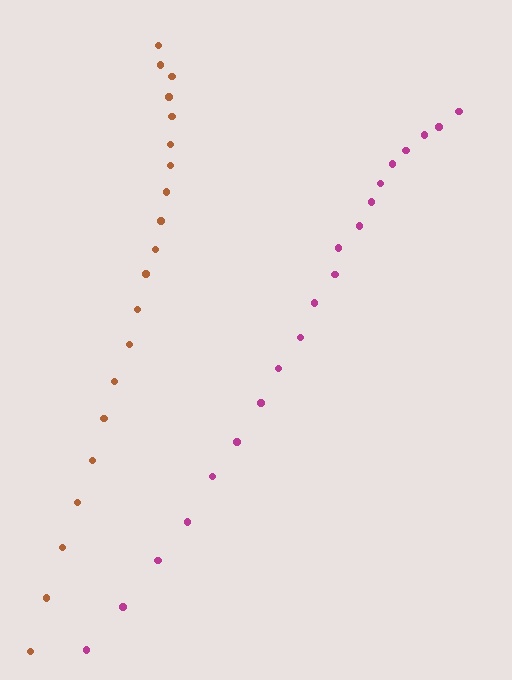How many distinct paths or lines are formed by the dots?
There are 2 distinct paths.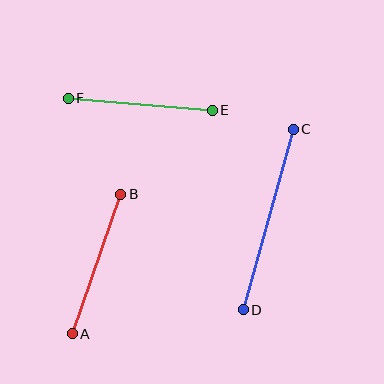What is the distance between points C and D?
The distance is approximately 187 pixels.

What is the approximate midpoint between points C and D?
The midpoint is at approximately (268, 220) pixels.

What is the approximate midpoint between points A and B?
The midpoint is at approximately (97, 264) pixels.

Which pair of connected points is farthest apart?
Points C and D are farthest apart.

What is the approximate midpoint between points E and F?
The midpoint is at approximately (140, 104) pixels.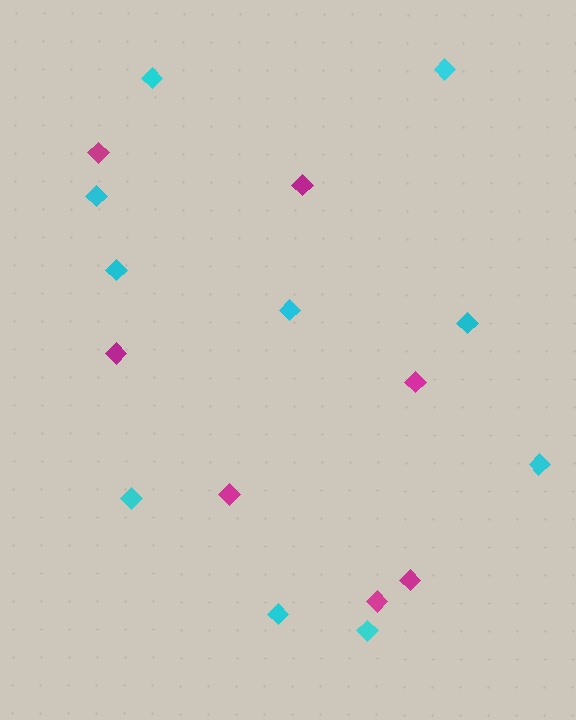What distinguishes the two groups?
There are 2 groups: one group of magenta diamonds (7) and one group of cyan diamonds (10).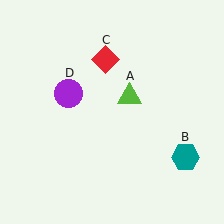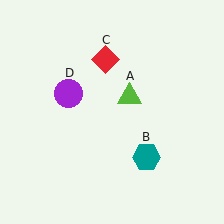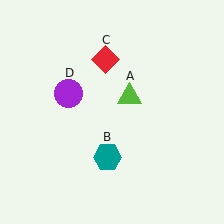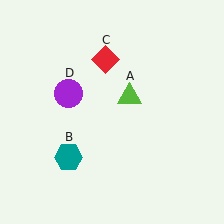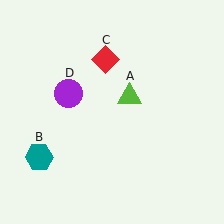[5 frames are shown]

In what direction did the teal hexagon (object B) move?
The teal hexagon (object B) moved left.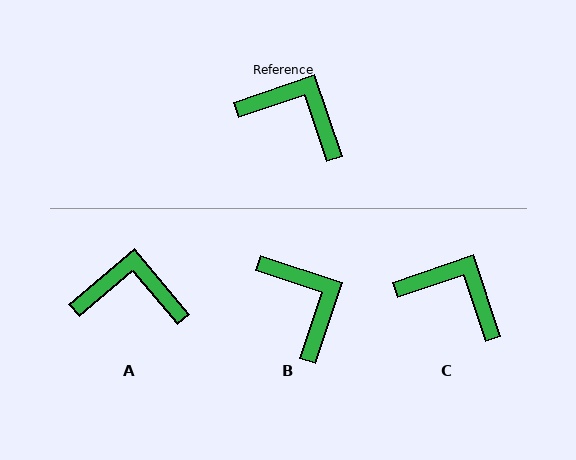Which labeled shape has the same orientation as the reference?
C.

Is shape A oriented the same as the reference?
No, it is off by about 22 degrees.